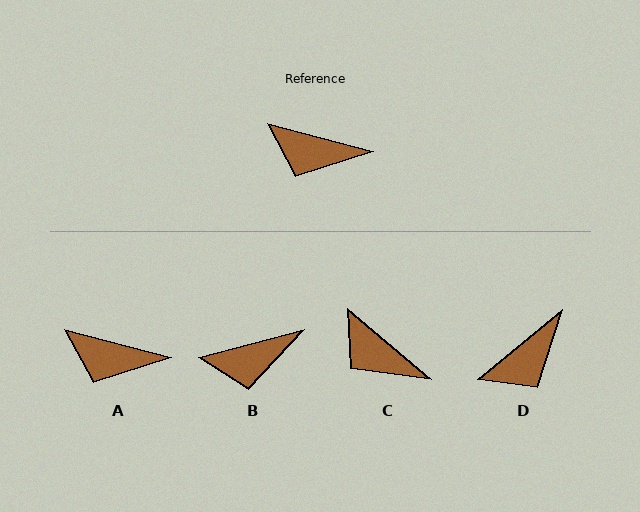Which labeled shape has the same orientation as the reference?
A.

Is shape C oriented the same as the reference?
No, it is off by about 25 degrees.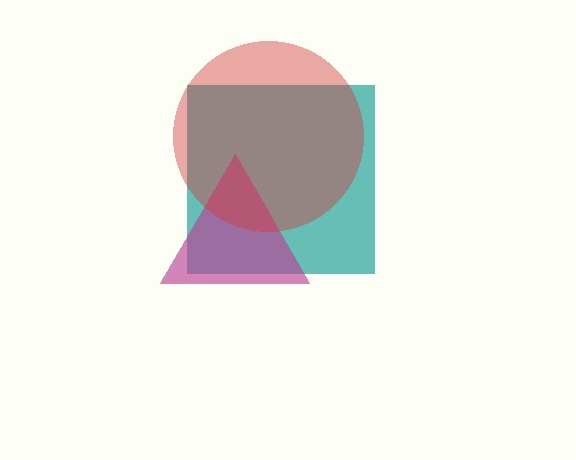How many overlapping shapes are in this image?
There are 3 overlapping shapes in the image.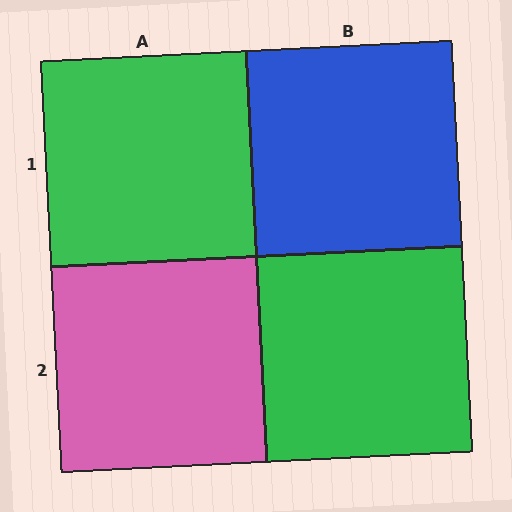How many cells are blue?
1 cell is blue.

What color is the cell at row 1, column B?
Blue.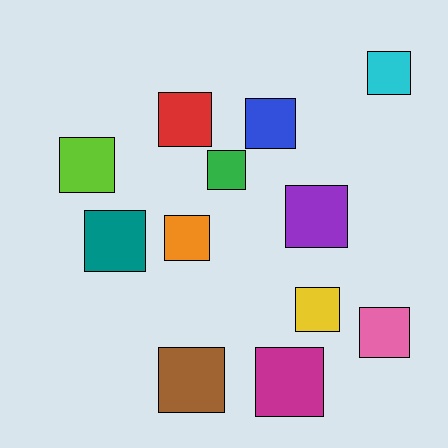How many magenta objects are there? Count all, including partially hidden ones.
There is 1 magenta object.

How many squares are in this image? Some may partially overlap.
There are 12 squares.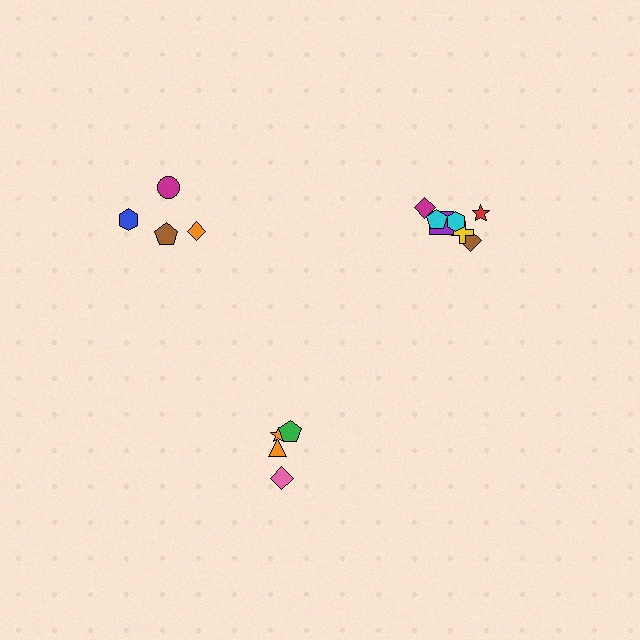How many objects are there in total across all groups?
There are 15 objects.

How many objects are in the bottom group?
There are 4 objects.